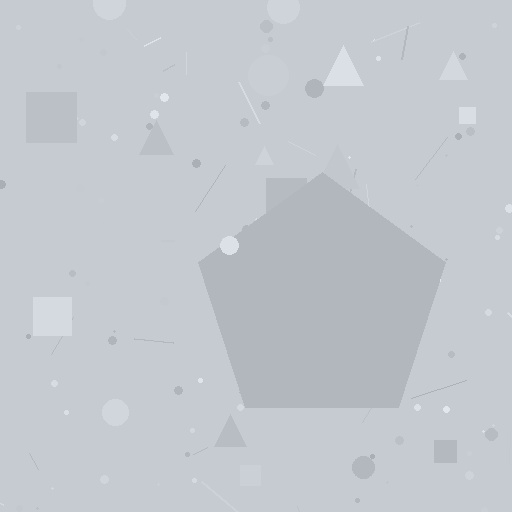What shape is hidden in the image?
A pentagon is hidden in the image.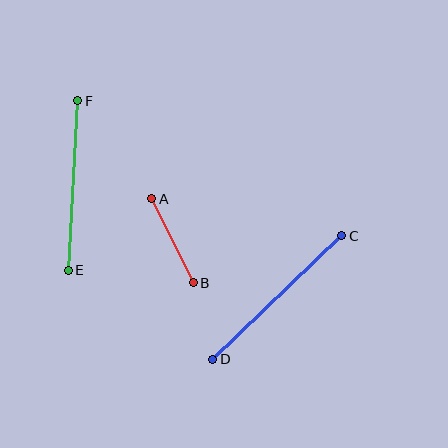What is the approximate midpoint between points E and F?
The midpoint is at approximately (73, 186) pixels.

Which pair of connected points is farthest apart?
Points C and D are farthest apart.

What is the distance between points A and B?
The distance is approximately 94 pixels.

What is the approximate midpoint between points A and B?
The midpoint is at approximately (172, 241) pixels.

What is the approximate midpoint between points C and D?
The midpoint is at approximately (277, 298) pixels.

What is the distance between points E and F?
The distance is approximately 170 pixels.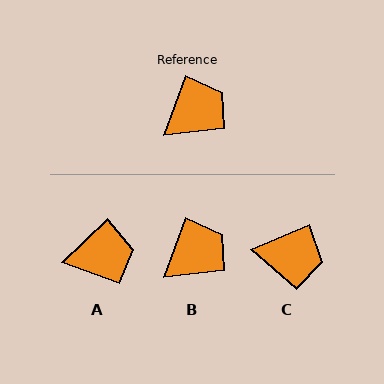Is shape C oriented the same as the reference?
No, it is off by about 47 degrees.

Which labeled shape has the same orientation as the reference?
B.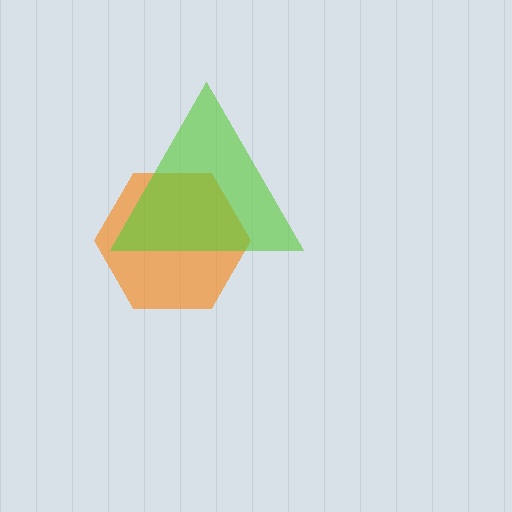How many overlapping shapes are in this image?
There are 2 overlapping shapes in the image.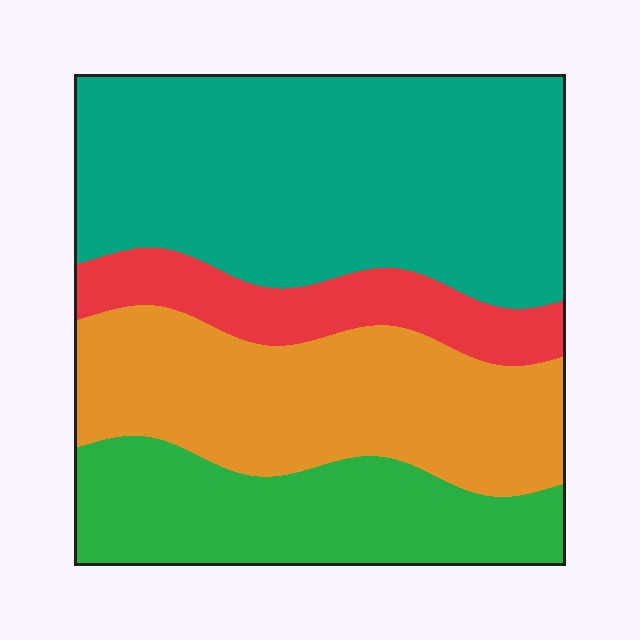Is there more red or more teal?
Teal.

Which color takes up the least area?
Red, at roughly 10%.